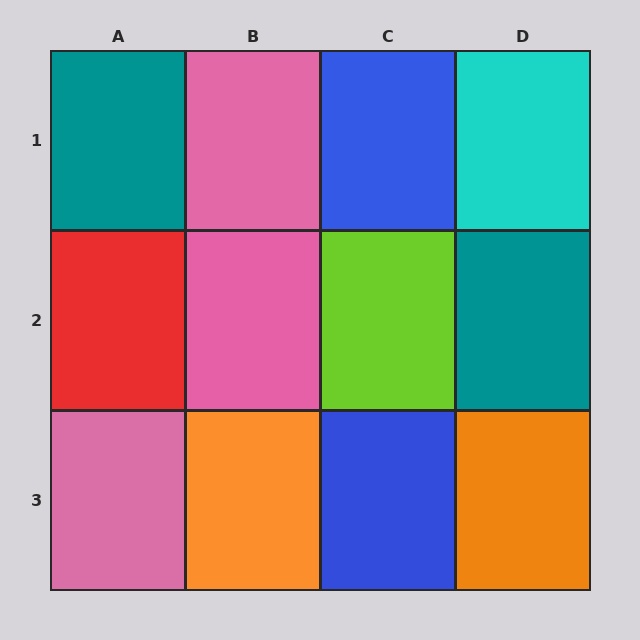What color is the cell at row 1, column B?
Pink.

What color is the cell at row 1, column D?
Cyan.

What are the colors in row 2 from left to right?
Red, pink, lime, teal.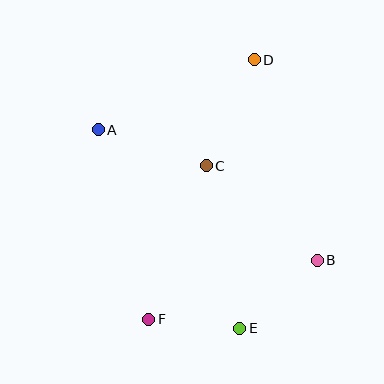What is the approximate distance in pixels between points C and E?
The distance between C and E is approximately 166 pixels.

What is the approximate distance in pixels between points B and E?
The distance between B and E is approximately 103 pixels.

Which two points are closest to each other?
Points E and F are closest to each other.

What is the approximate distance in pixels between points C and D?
The distance between C and D is approximately 116 pixels.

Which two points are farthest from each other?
Points D and F are farthest from each other.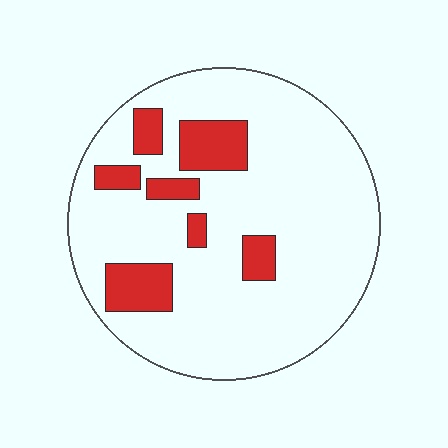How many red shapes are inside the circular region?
7.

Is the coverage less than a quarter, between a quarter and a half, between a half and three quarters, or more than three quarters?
Less than a quarter.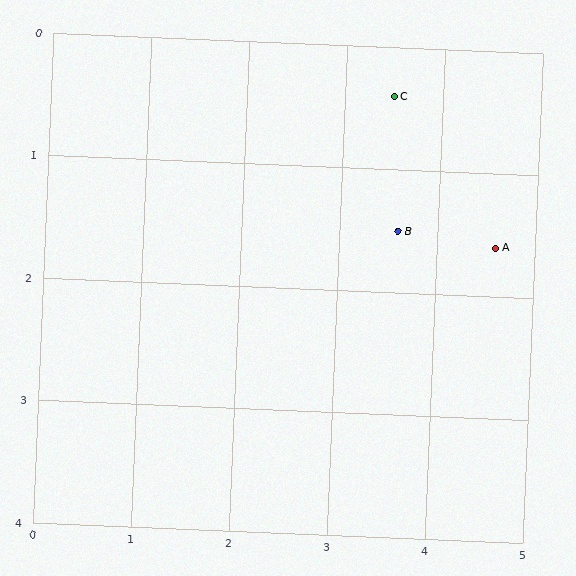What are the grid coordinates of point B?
Point B is at approximately (3.6, 1.5).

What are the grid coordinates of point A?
Point A is at approximately (4.6, 1.6).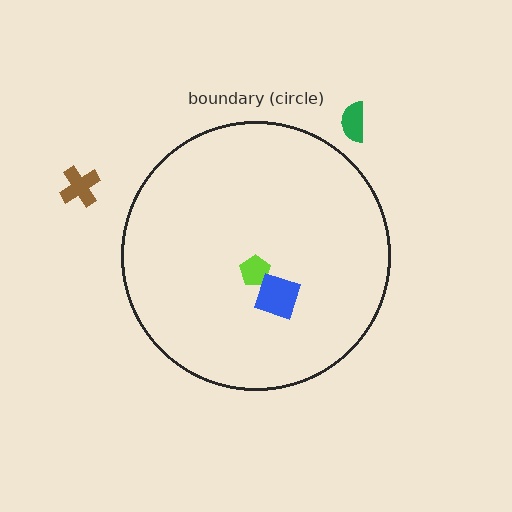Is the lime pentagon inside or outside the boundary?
Inside.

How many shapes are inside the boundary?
2 inside, 2 outside.